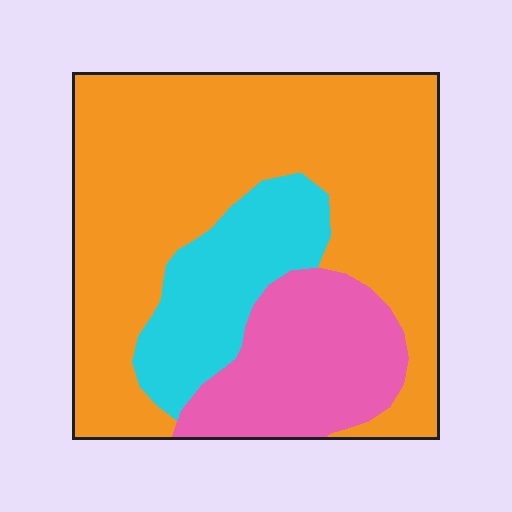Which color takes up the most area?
Orange, at roughly 65%.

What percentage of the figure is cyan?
Cyan takes up less than a quarter of the figure.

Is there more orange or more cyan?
Orange.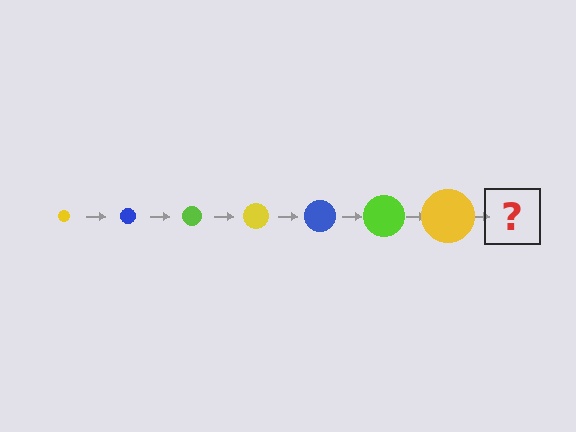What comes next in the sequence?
The next element should be a blue circle, larger than the previous one.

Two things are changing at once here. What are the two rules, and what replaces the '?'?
The two rules are that the circle grows larger each step and the color cycles through yellow, blue, and lime. The '?' should be a blue circle, larger than the previous one.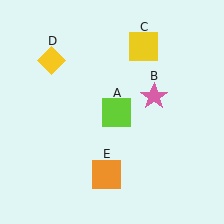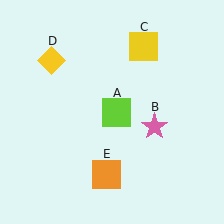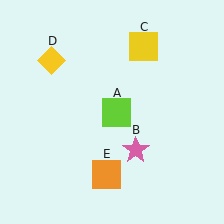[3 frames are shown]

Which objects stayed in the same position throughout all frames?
Lime square (object A) and yellow square (object C) and yellow diamond (object D) and orange square (object E) remained stationary.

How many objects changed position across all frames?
1 object changed position: pink star (object B).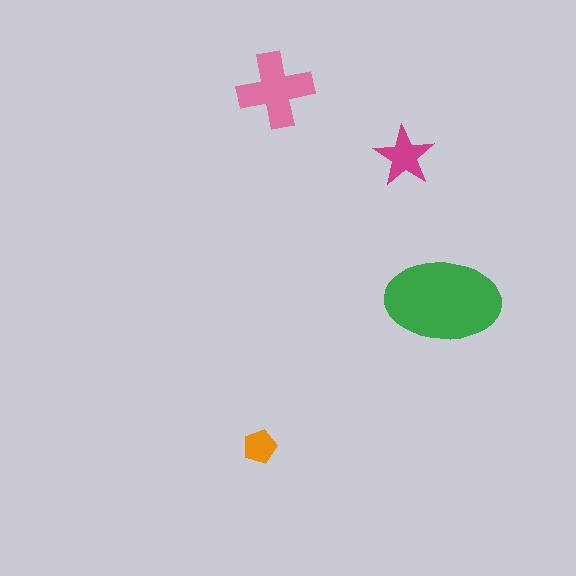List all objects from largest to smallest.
The green ellipse, the pink cross, the magenta star, the orange pentagon.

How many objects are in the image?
There are 4 objects in the image.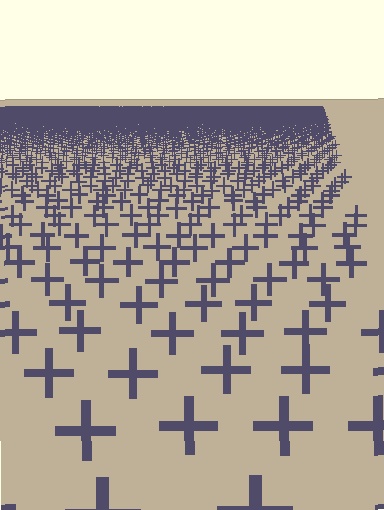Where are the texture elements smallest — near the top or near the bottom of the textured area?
Near the top.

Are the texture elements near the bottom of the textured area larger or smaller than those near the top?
Larger. Near the bottom, elements are closer to the viewer and appear at a bigger on-screen size.